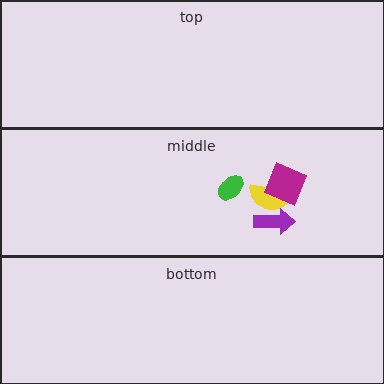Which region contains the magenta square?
The middle region.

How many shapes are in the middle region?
4.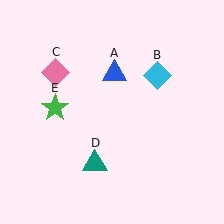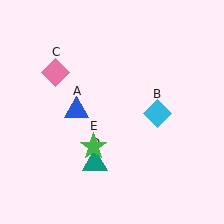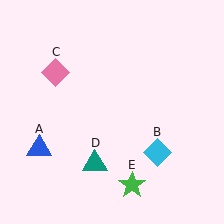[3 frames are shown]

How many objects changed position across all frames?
3 objects changed position: blue triangle (object A), cyan diamond (object B), green star (object E).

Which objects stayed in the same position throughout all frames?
Pink diamond (object C) and teal triangle (object D) remained stationary.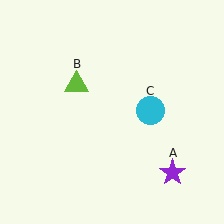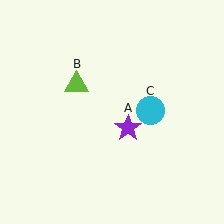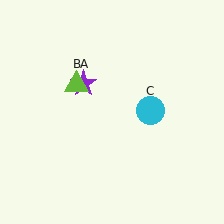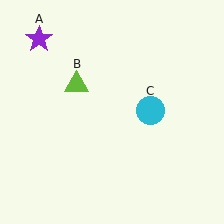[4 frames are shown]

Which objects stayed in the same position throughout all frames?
Lime triangle (object B) and cyan circle (object C) remained stationary.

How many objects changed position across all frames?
1 object changed position: purple star (object A).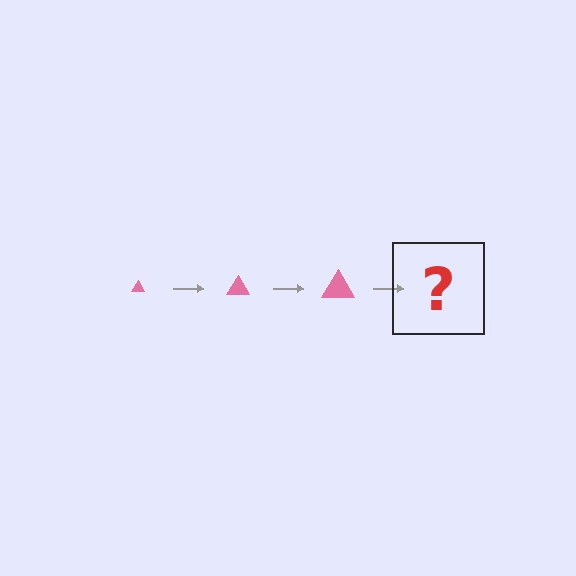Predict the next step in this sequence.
The next step is a pink triangle, larger than the previous one.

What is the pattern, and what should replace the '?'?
The pattern is that the triangle gets progressively larger each step. The '?' should be a pink triangle, larger than the previous one.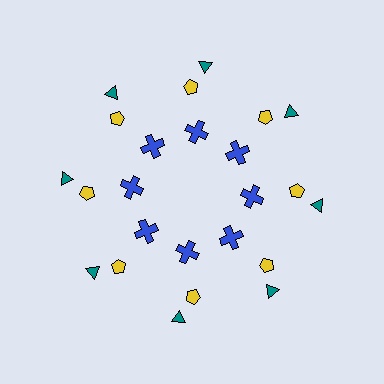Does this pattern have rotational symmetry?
Yes, this pattern has 8-fold rotational symmetry. It looks the same after rotating 45 degrees around the center.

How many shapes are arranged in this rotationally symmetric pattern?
There are 24 shapes, arranged in 8 groups of 3.